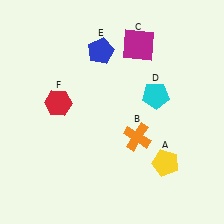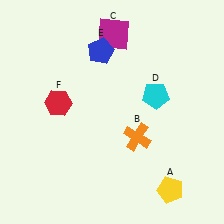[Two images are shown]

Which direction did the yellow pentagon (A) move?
The yellow pentagon (A) moved down.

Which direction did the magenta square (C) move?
The magenta square (C) moved left.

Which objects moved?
The objects that moved are: the yellow pentagon (A), the magenta square (C).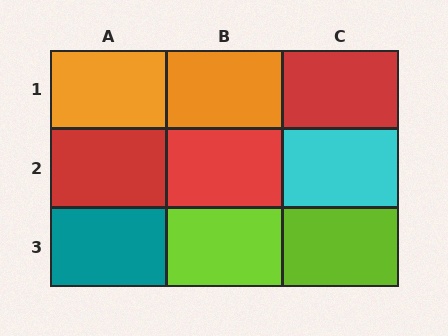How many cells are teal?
1 cell is teal.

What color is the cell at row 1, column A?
Orange.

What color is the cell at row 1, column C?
Red.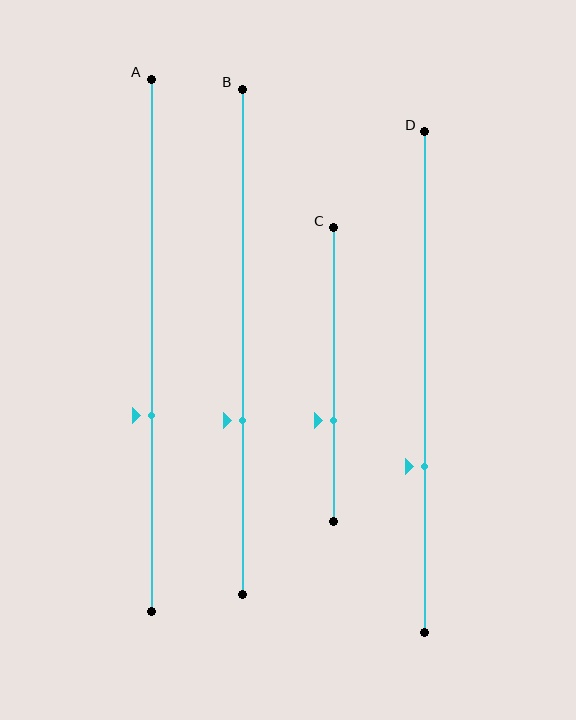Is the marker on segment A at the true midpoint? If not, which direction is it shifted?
No, the marker on segment A is shifted downward by about 13% of the segment length.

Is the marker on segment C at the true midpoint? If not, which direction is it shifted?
No, the marker on segment C is shifted downward by about 16% of the segment length.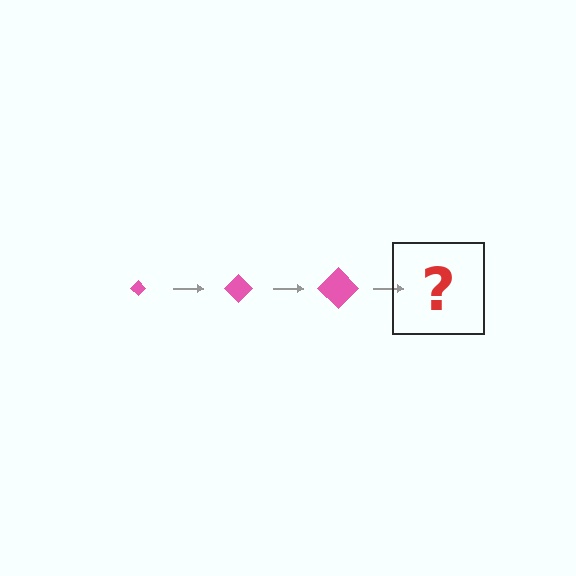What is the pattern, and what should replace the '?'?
The pattern is that the diamond gets progressively larger each step. The '?' should be a pink diamond, larger than the previous one.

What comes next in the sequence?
The next element should be a pink diamond, larger than the previous one.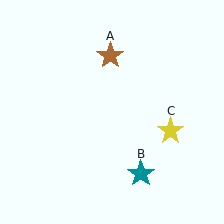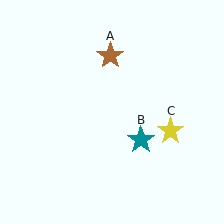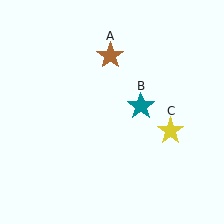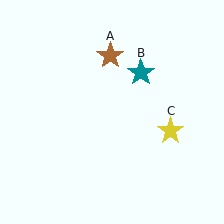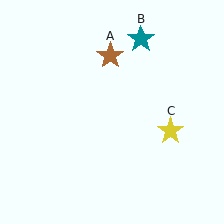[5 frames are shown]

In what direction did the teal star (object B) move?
The teal star (object B) moved up.